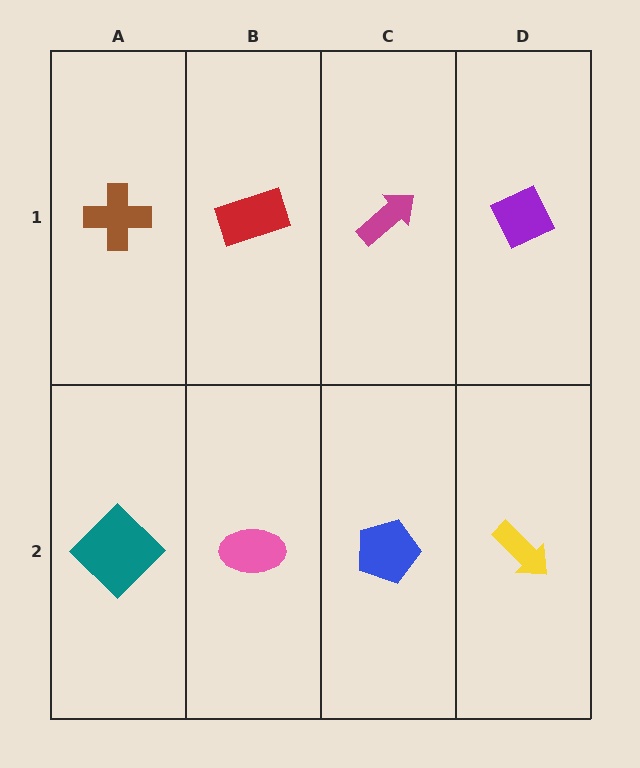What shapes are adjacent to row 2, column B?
A red rectangle (row 1, column B), a teal diamond (row 2, column A), a blue pentagon (row 2, column C).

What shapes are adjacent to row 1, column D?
A yellow arrow (row 2, column D), a magenta arrow (row 1, column C).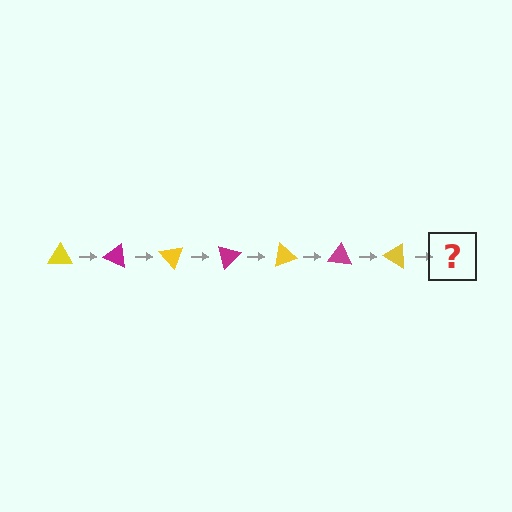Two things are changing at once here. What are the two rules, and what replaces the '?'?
The two rules are that it rotates 25 degrees each step and the color cycles through yellow and magenta. The '?' should be a magenta triangle, rotated 175 degrees from the start.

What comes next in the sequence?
The next element should be a magenta triangle, rotated 175 degrees from the start.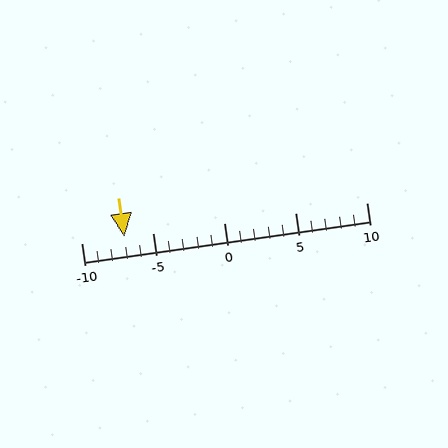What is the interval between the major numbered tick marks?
The major tick marks are spaced 5 units apart.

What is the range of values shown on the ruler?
The ruler shows values from -10 to 10.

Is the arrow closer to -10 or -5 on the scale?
The arrow is closer to -5.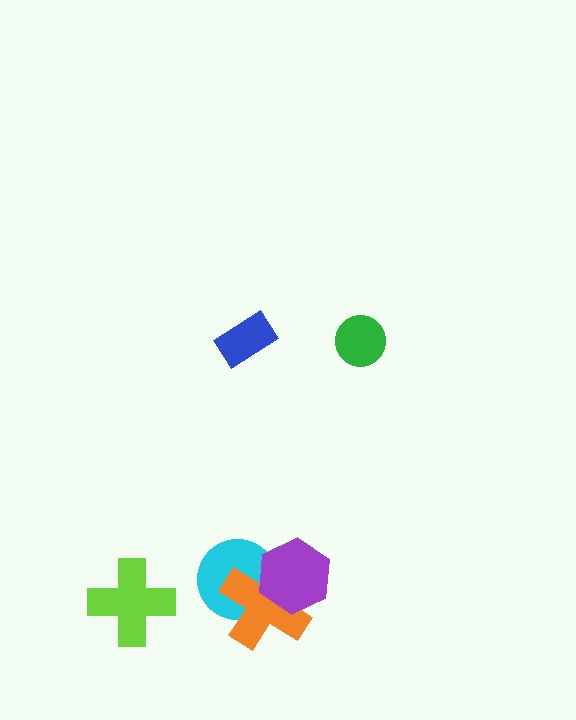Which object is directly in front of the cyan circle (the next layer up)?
The orange cross is directly in front of the cyan circle.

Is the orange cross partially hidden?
Yes, it is partially covered by another shape.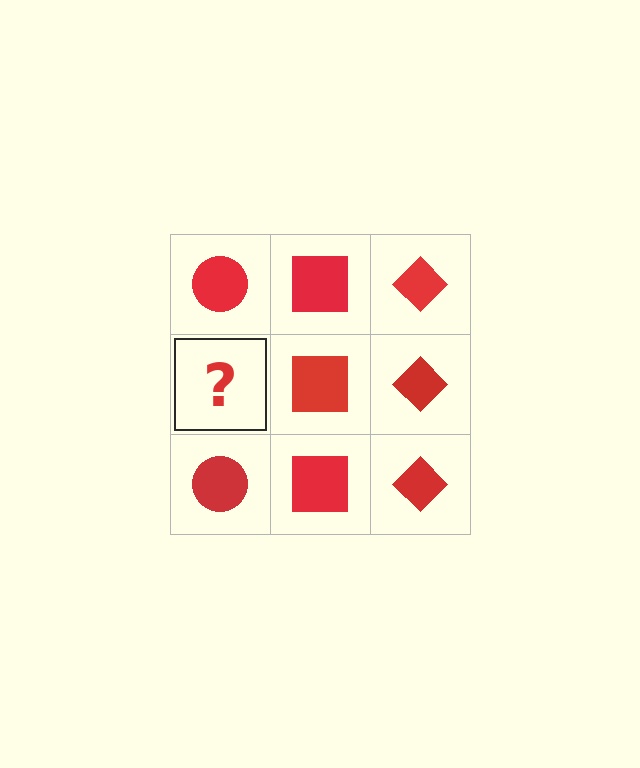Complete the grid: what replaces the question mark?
The question mark should be replaced with a red circle.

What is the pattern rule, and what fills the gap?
The rule is that each column has a consistent shape. The gap should be filled with a red circle.